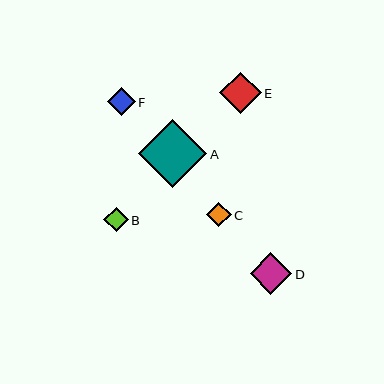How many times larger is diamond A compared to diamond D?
Diamond A is approximately 1.7 times the size of diamond D.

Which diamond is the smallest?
Diamond C is the smallest with a size of approximately 24 pixels.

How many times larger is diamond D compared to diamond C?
Diamond D is approximately 1.7 times the size of diamond C.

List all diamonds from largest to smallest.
From largest to smallest: A, E, D, F, B, C.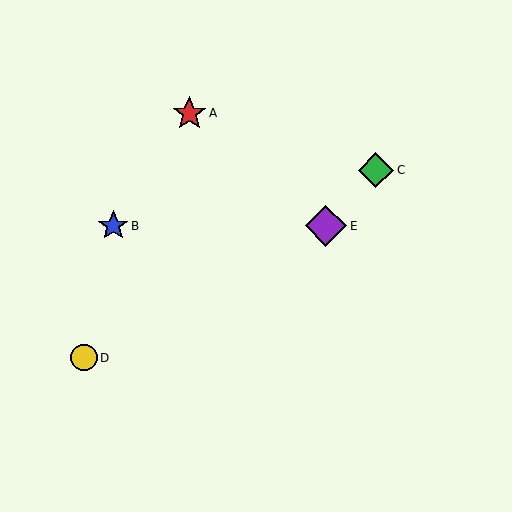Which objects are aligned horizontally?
Objects B, E are aligned horizontally.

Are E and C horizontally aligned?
No, E is at y≈226 and C is at y≈170.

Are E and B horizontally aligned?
Yes, both are at y≈226.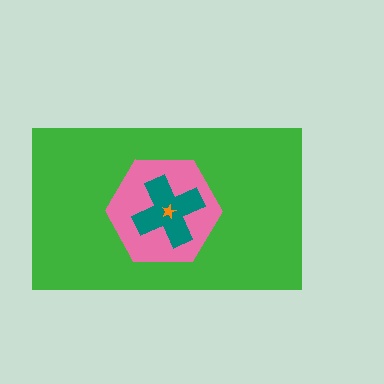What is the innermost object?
The orange star.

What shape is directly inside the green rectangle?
The pink hexagon.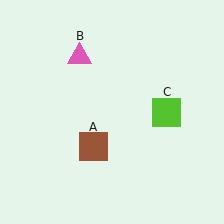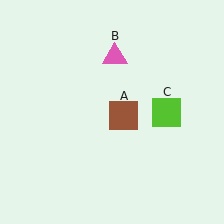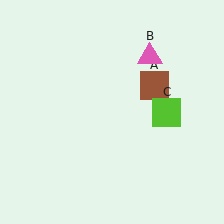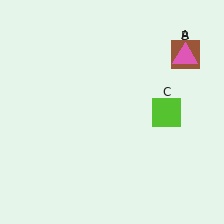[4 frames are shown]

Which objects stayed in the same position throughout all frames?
Lime square (object C) remained stationary.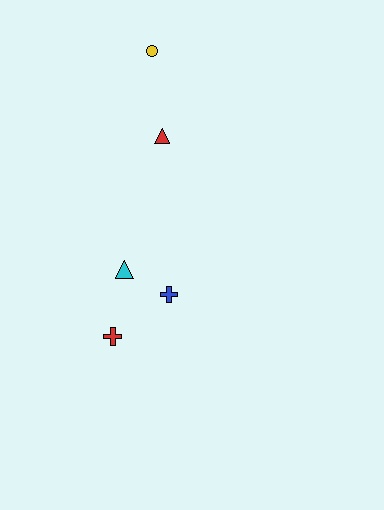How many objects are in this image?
There are 5 objects.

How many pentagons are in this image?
There are no pentagons.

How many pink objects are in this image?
There are no pink objects.